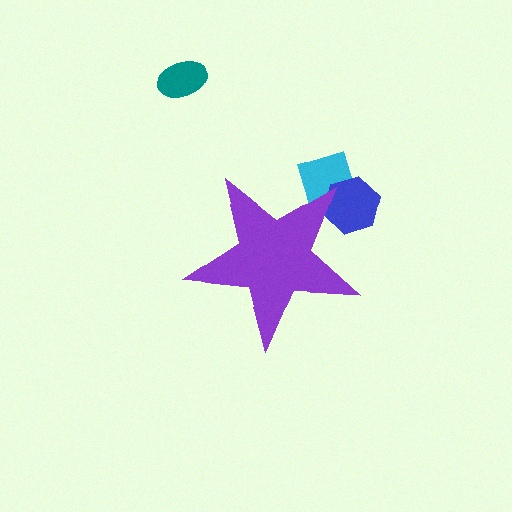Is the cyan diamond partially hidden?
Yes, the cyan diamond is partially hidden behind the purple star.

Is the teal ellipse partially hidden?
No, the teal ellipse is fully visible.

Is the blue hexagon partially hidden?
Yes, the blue hexagon is partially hidden behind the purple star.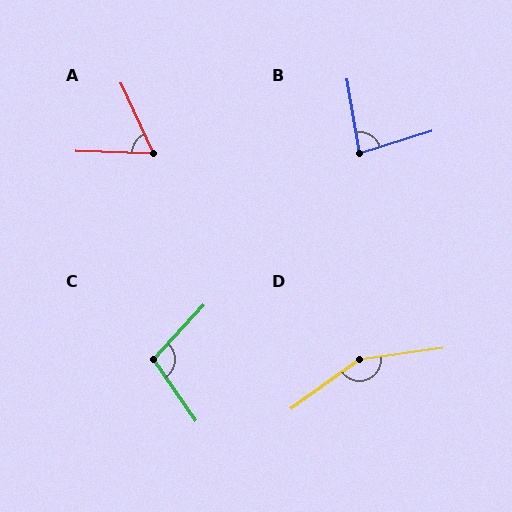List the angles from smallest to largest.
A (64°), B (83°), C (102°), D (152°).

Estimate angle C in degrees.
Approximately 102 degrees.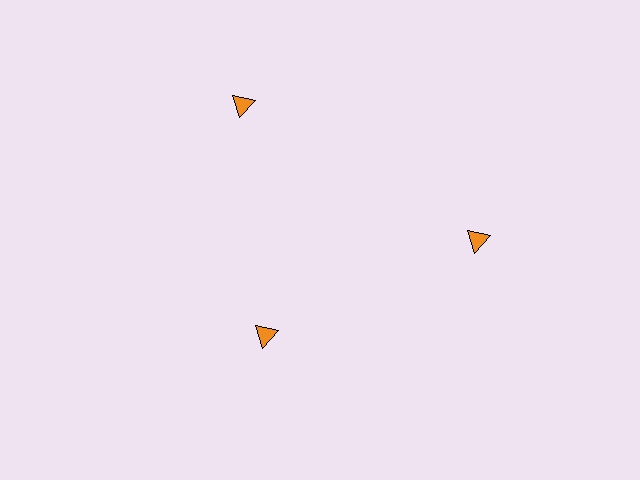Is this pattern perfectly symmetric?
No. The 3 orange triangles are arranged in a ring, but one element near the 7 o'clock position is pulled inward toward the center, breaking the 3-fold rotational symmetry.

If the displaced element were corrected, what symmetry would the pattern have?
It would have 3-fold rotational symmetry — the pattern would map onto itself every 120 degrees.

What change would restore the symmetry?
The symmetry would be restored by moving it outward, back onto the ring so that all 3 triangles sit at equal angles and equal distance from the center.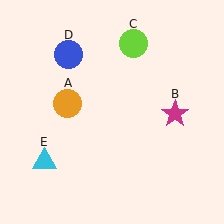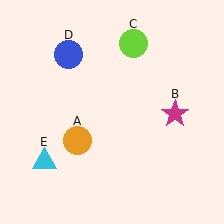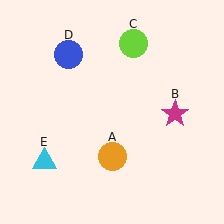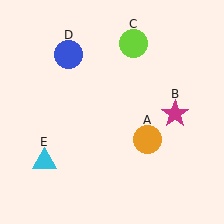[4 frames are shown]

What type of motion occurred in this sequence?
The orange circle (object A) rotated counterclockwise around the center of the scene.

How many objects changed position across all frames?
1 object changed position: orange circle (object A).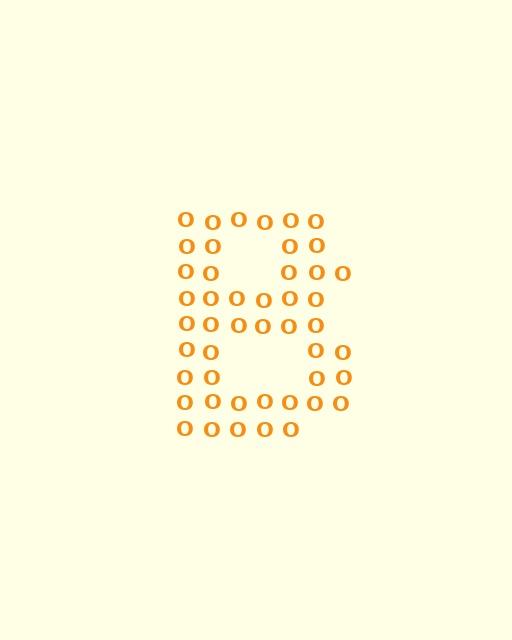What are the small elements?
The small elements are letter O's.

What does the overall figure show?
The overall figure shows the letter B.